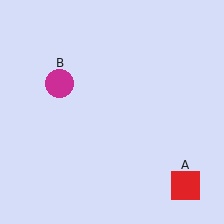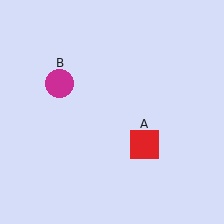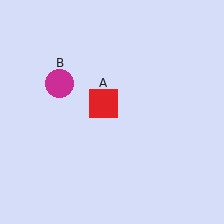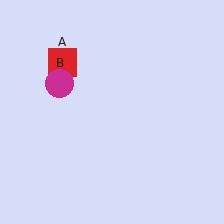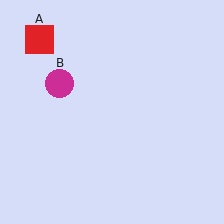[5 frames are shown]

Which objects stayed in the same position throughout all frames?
Magenta circle (object B) remained stationary.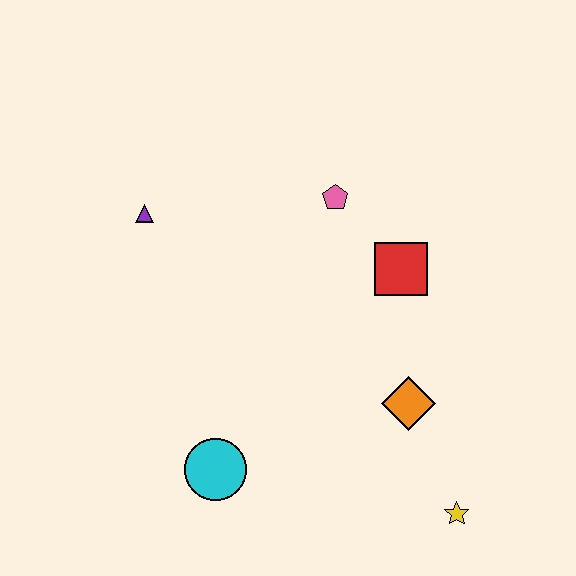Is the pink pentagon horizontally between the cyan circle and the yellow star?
Yes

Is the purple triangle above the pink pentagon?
No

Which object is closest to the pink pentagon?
The red square is closest to the pink pentagon.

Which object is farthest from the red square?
The cyan circle is farthest from the red square.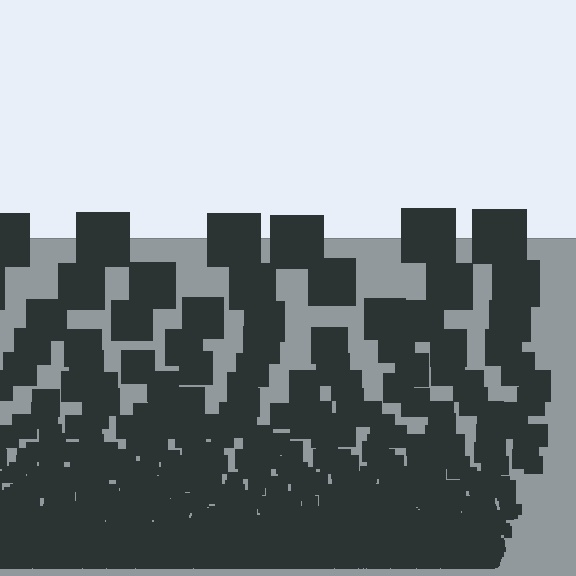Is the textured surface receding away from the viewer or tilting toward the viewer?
The surface appears to tilt toward the viewer. Texture elements get larger and sparser toward the top.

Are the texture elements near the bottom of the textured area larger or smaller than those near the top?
Smaller. The gradient is inverted — elements near the bottom are smaller and denser.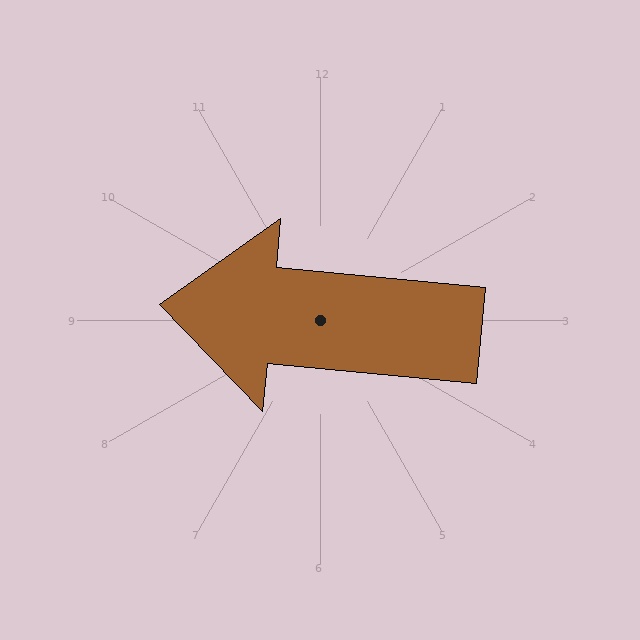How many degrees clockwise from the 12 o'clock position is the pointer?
Approximately 275 degrees.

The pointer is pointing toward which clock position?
Roughly 9 o'clock.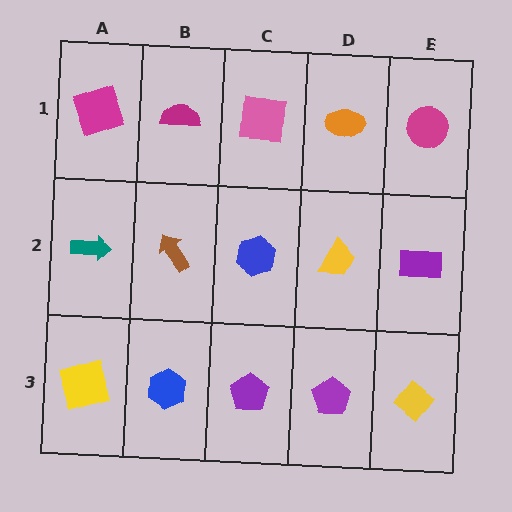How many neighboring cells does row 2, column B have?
4.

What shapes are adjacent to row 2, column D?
An orange ellipse (row 1, column D), a purple pentagon (row 3, column D), a blue hexagon (row 2, column C), a purple rectangle (row 2, column E).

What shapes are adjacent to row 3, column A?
A teal arrow (row 2, column A), a blue hexagon (row 3, column B).